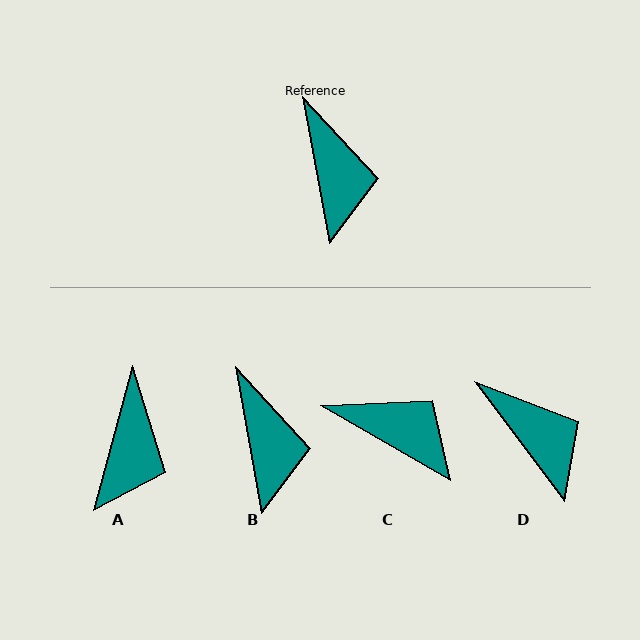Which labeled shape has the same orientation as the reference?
B.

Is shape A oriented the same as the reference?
No, it is off by about 25 degrees.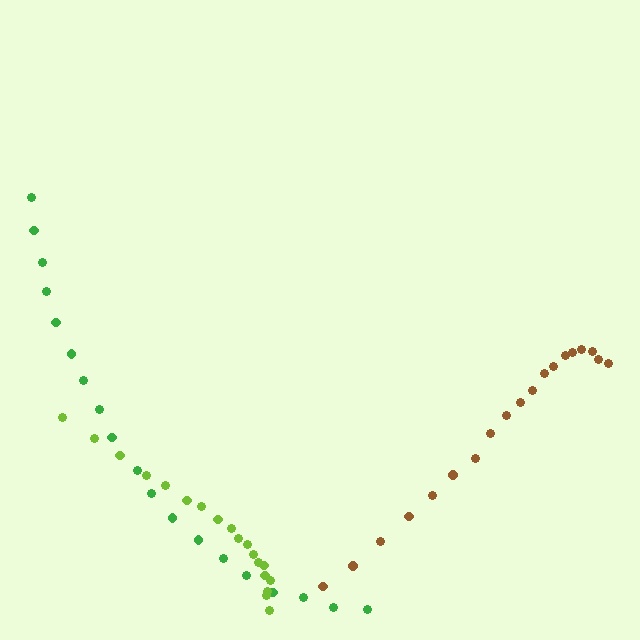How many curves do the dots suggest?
There are 3 distinct paths.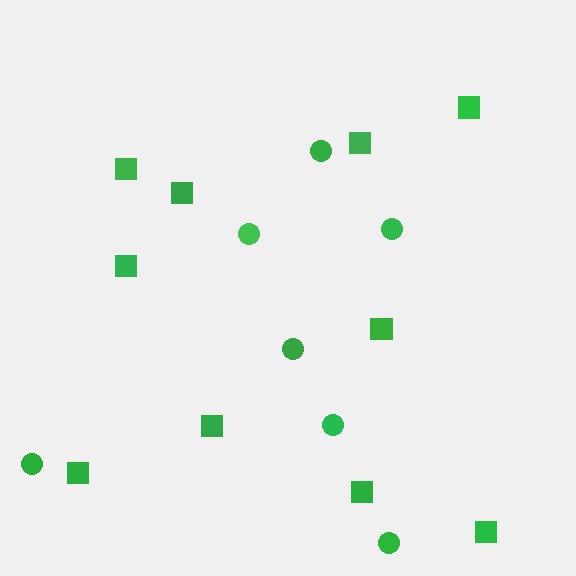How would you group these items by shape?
There are 2 groups: one group of circles (7) and one group of squares (10).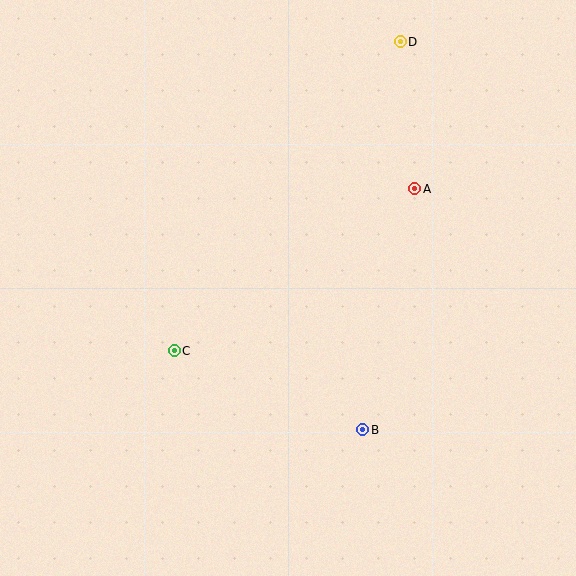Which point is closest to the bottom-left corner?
Point C is closest to the bottom-left corner.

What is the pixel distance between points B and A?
The distance between B and A is 247 pixels.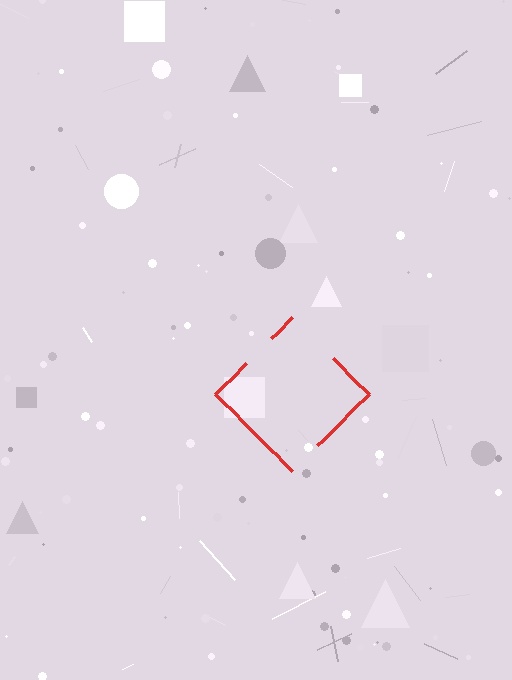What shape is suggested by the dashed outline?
The dashed outline suggests a diamond.